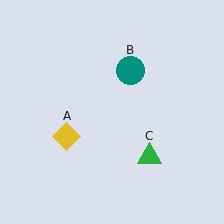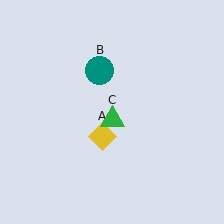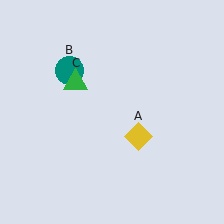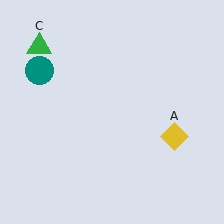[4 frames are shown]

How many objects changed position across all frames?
3 objects changed position: yellow diamond (object A), teal circle (object B), green triangle (object C).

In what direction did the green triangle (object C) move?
The green triangle (object C) moved up and to the left.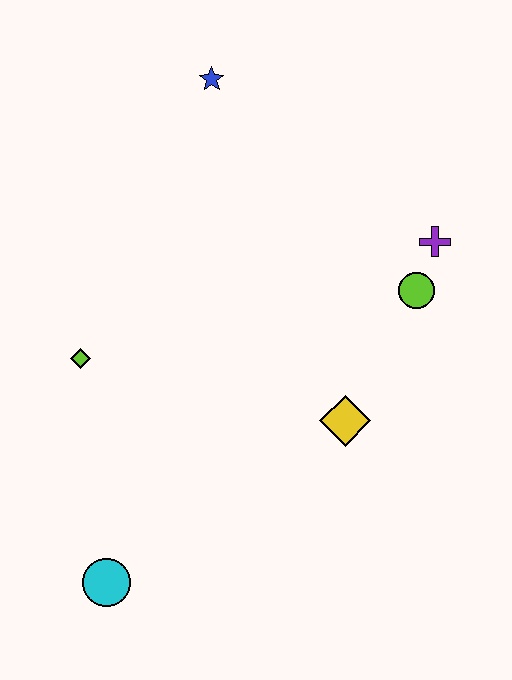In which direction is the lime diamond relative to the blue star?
The lime diamond is below the blue star.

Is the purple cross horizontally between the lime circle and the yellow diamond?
No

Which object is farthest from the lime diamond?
The purple cross is farthest from the lime diamond.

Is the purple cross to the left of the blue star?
No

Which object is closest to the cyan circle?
The lime diamond is closest to the cyan circle.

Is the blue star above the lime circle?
Yes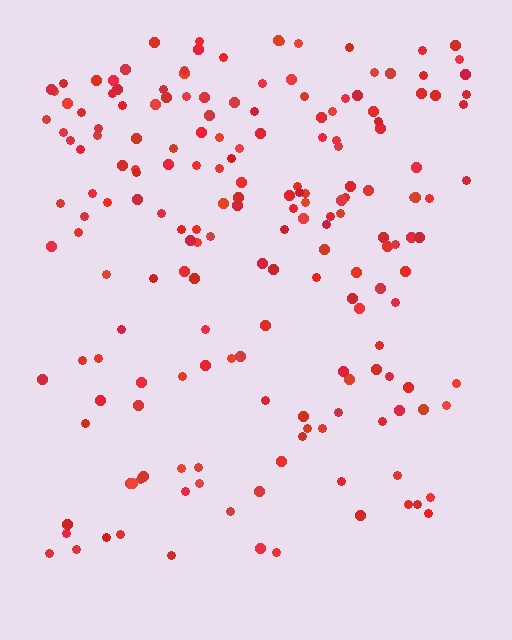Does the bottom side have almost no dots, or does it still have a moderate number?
Still a moderate number, just noticeably fewer than the top.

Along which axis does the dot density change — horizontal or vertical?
Vertical.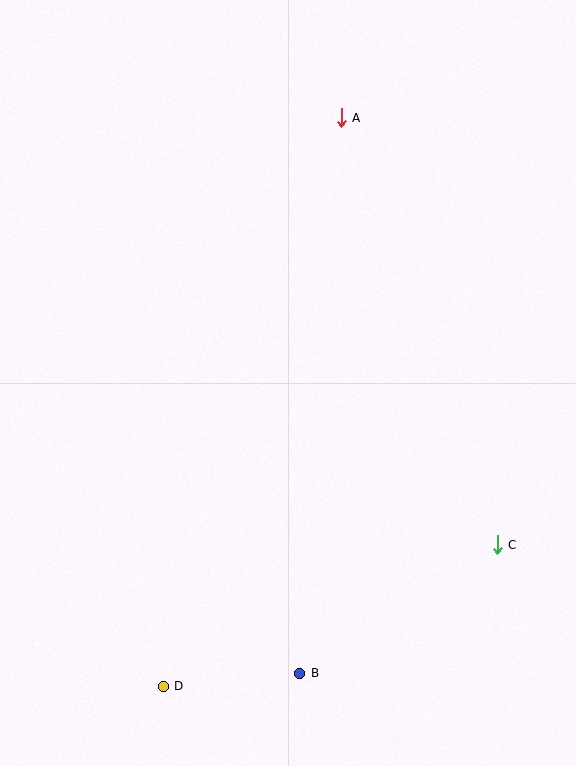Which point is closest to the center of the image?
Point C at (497, 545) is closest to the center.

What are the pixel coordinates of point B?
Point B is at (300, 673).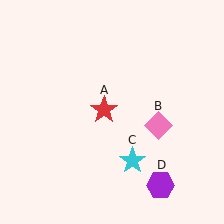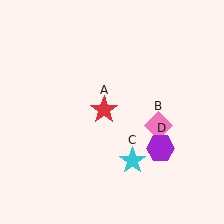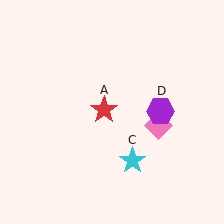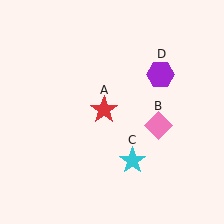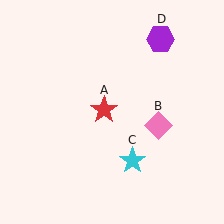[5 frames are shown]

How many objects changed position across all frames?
1 object changed position: purple hexagon (object D).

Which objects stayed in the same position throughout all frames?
Red star (object A) and pink diamond (object B) and cyan star (object C) remained stationary.